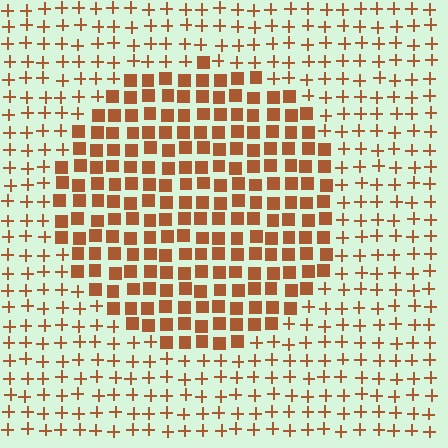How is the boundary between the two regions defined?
The boundary is defined by a change in element shape: squares inside vs. plus signs outside. All elements share the same color and spacing.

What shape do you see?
I see a circle.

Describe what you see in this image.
The image is filled with small brown elements arranged in a uniform grid. A circle-shaped region contains squares, while the surrounding area contains plus signs. The boundary is defined purely by the change in element shape.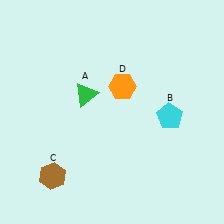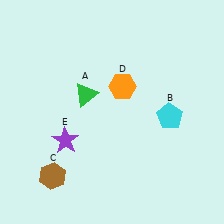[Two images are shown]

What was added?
A purple star (E) was added in Image 2.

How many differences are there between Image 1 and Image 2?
There is 1 difference between the two images.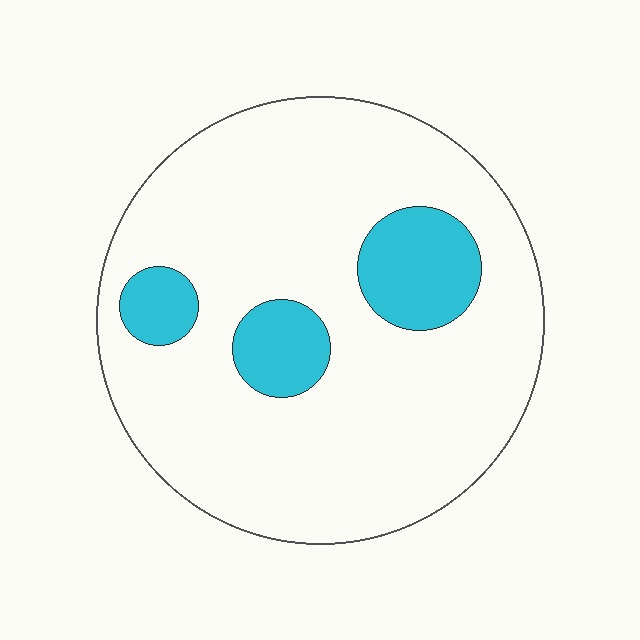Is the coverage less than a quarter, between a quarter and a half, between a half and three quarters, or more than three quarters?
Less than a quarter.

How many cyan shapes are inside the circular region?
3.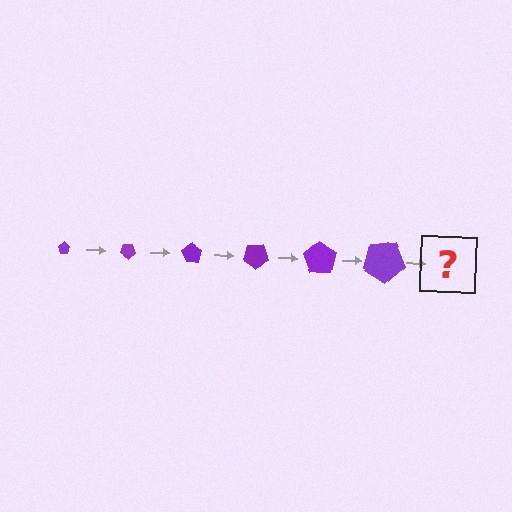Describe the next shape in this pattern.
It should be a pentagon, larger than the previous one and rotated 210 degrees from the start.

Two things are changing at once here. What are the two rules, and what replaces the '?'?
The two rules are that the pentagon grows larger each step and it rotates 35 degrees each step. The '?' should be a pentagon, larger than the previous one and rotated 210 degrees from the start.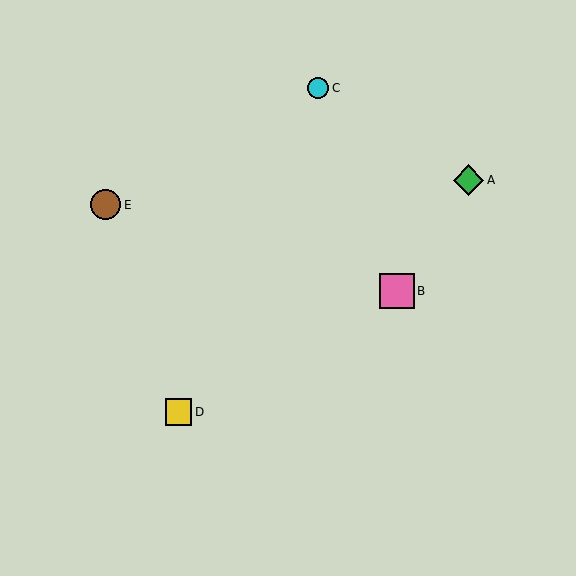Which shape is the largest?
The pink square (labeled B) is the largest.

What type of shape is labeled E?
Shape E is a brown circle.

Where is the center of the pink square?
The center of the pink square is at (397, 291).